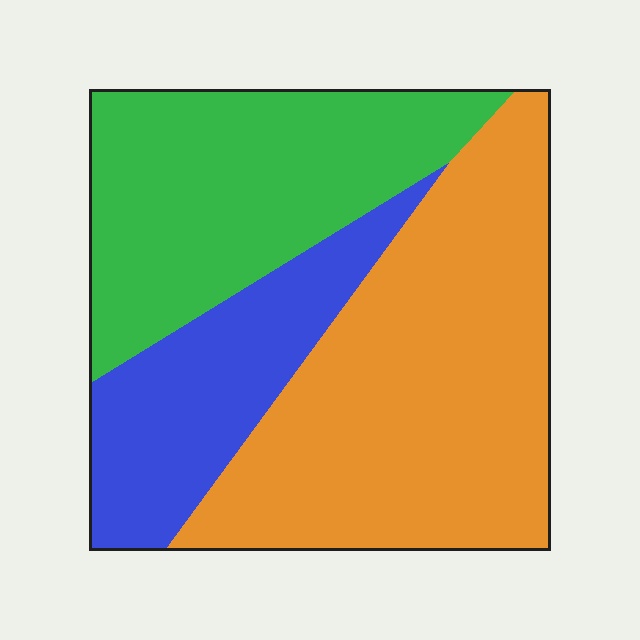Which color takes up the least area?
Blue, at roughly 20%.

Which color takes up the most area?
Orange, at roughly 45%.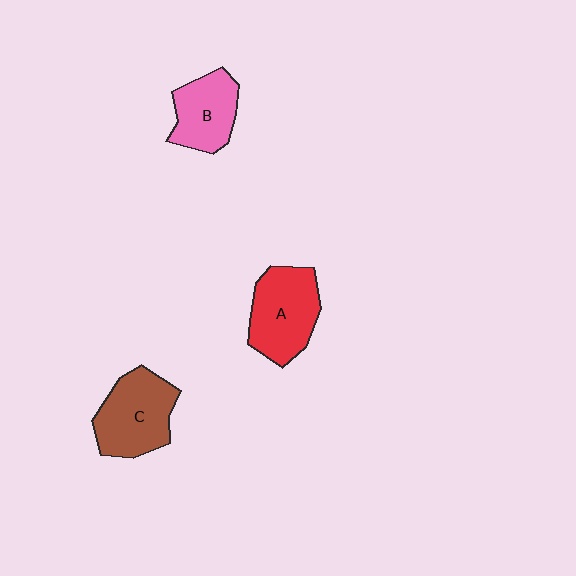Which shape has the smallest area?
Shape B (pink).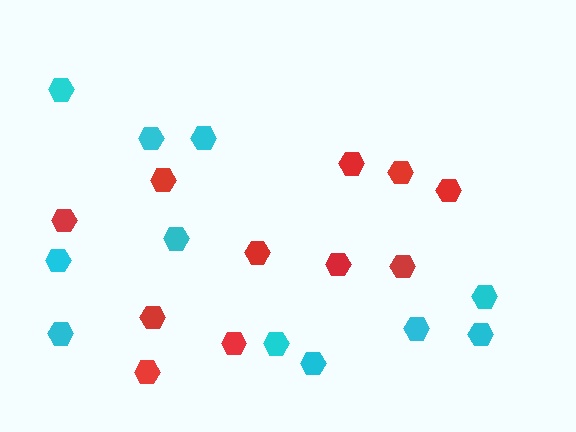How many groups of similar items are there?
There are 2 groups: one group of cyan hexagons (11) and one group of red hexagons (11).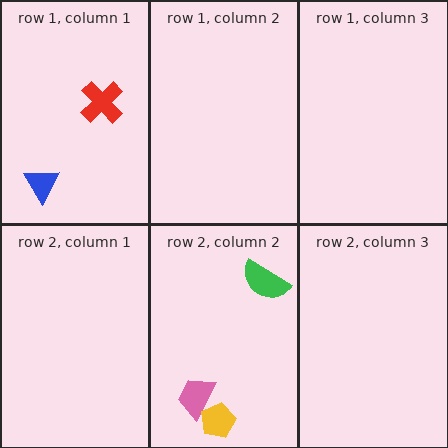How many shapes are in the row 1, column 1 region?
2.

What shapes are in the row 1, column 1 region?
The red cross, the blue triangle.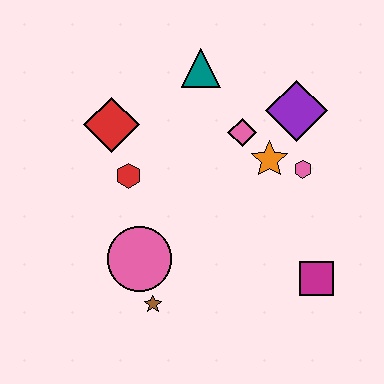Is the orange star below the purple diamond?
Yes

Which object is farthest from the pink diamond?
The brown star is farthest from the pink diamond.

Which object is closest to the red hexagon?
The red diamond is closest to the red hexagon.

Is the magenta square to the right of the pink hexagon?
Yes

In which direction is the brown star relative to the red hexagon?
The brown star is below the red hexagon.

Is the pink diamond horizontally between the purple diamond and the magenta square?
No